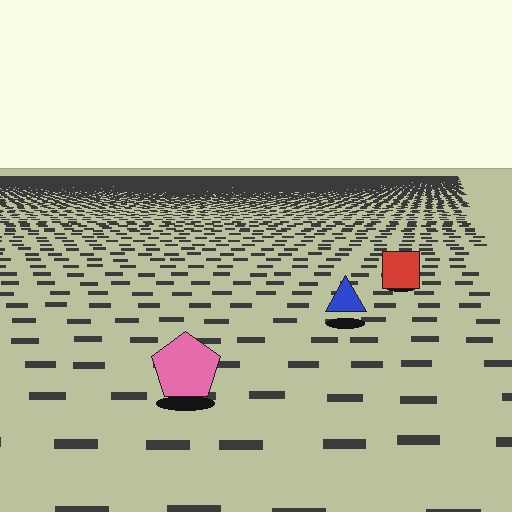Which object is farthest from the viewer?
The red square is farthest from the viewer. It appears smaller and the ground texture around it is denser.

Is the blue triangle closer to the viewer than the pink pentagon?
No. The pink pentagon is closer — you can tell from the texture gradient: the ground texture is coarser near it.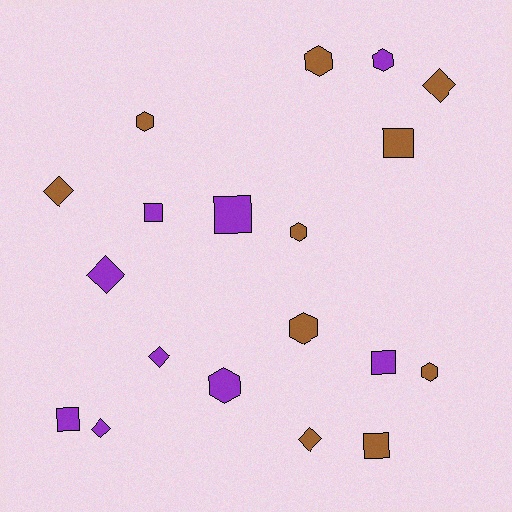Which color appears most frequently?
Brown, with 10 objects.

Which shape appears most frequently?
Hexagon, with 7 objects.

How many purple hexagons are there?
There are 2 purple hexagons.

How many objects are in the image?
There are 19 objects.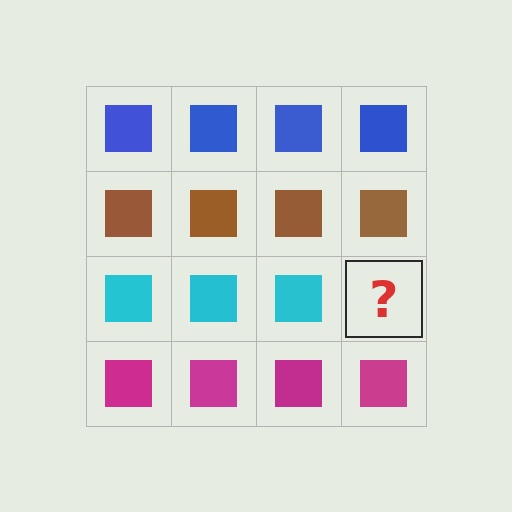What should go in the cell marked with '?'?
The missing cell should contain a cyan square.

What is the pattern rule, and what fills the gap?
The rule is that each row has a consistent color. The gap should be filled with a cyan square.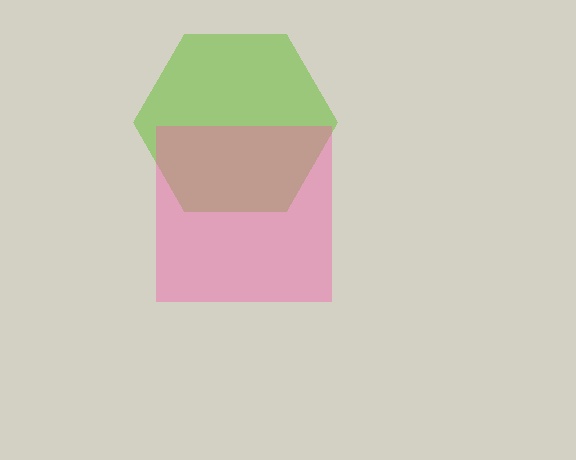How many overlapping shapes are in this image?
There are 2 overlapping shapes in the image.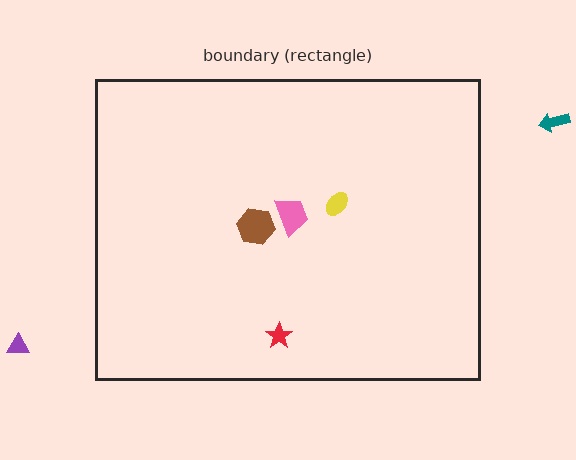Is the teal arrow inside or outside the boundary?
Outside.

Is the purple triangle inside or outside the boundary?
Outside.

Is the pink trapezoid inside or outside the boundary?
Inside.